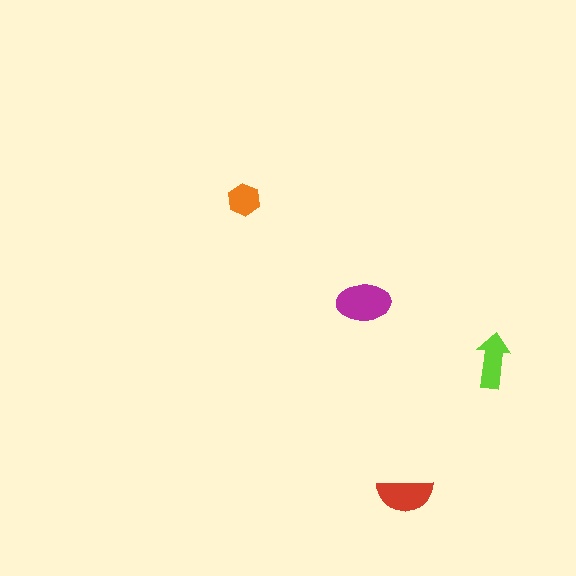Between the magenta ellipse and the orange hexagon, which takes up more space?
The magenta ellipse.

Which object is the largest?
The magenta ellipse.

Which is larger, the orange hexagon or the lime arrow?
The lime arrow.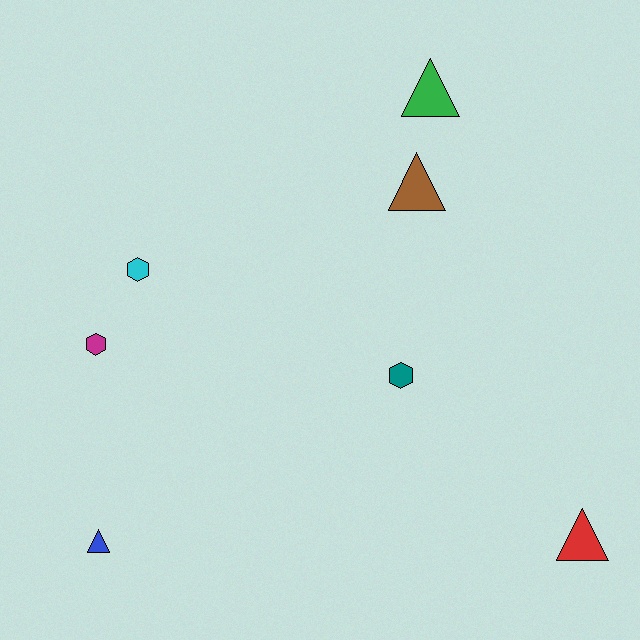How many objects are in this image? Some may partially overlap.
There are 7 objects.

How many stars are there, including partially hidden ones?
There are no stars.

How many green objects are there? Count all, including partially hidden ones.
There is 1 green object.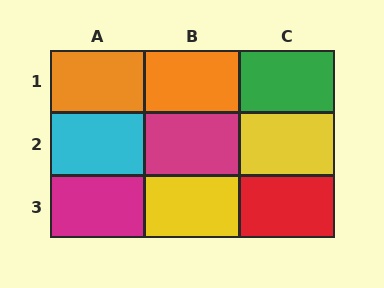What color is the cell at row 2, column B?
Magenta.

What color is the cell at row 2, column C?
Yellow.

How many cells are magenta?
2 cells are magenta.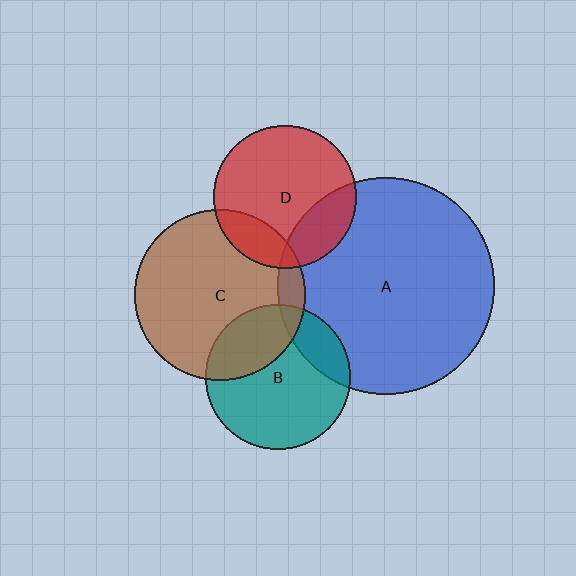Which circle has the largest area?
Circle A (blue).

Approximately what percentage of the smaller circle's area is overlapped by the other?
Approximately 30%.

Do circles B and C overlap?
Yes.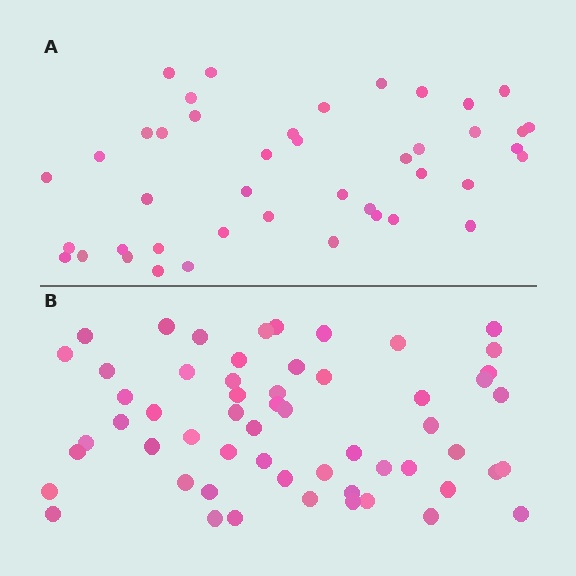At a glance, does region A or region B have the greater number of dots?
Region B (the bottom region) has more dots.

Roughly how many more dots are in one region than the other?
Region B has approximately 15 more dots than region A.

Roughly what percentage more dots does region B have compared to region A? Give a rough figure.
About 35% more.